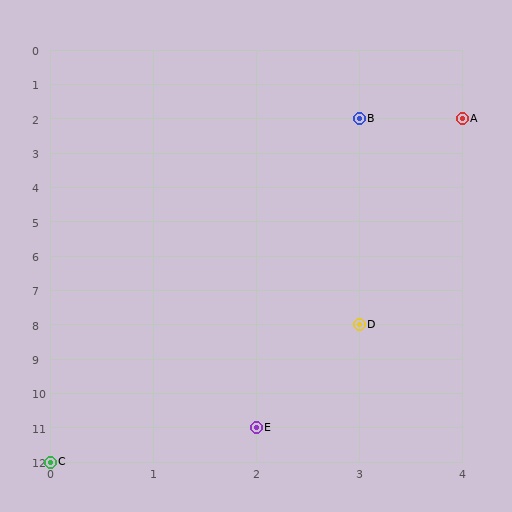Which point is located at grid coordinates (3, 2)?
Point B is at (3, 2).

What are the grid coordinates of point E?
Point E is at grid coordinates (2, 11).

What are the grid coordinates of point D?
Point D is at grid coordinates (3, 8).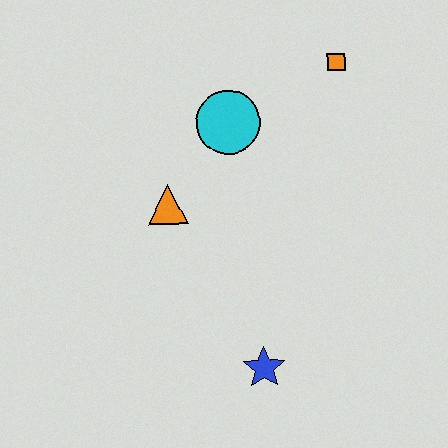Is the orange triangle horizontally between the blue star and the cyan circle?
No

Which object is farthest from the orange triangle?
The orange square is farthest from the orange triangle.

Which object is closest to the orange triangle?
The cyan circle is closest to the orange triangle.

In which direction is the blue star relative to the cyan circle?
The blue star is below the cyan circle.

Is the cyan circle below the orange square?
Yes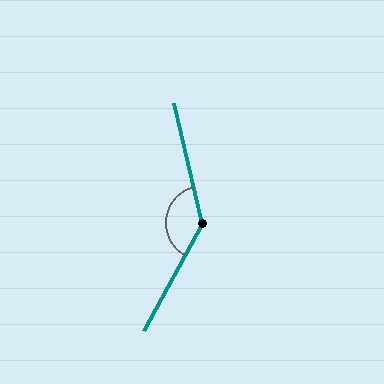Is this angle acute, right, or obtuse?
It is obtuse.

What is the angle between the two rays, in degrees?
Approximately 138 degrees.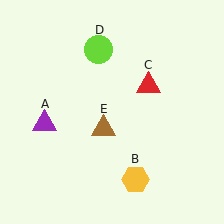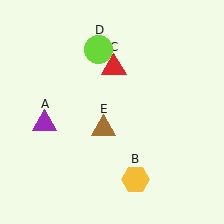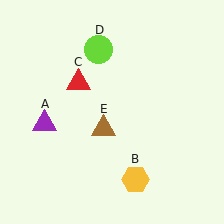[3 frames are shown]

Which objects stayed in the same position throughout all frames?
Purple triangle (object A) and yellow hexagon (object B) and lime circle (object D) and brown triangle (object E) remained stationary.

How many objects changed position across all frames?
1 object changed position: red triangle (object C).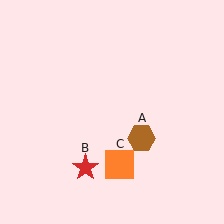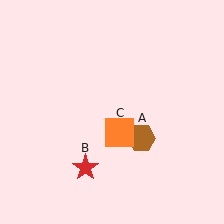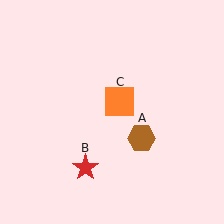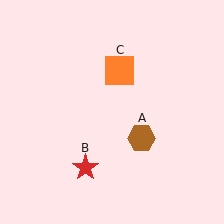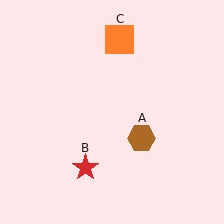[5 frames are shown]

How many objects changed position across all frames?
1 object changed position: orange square (object C).